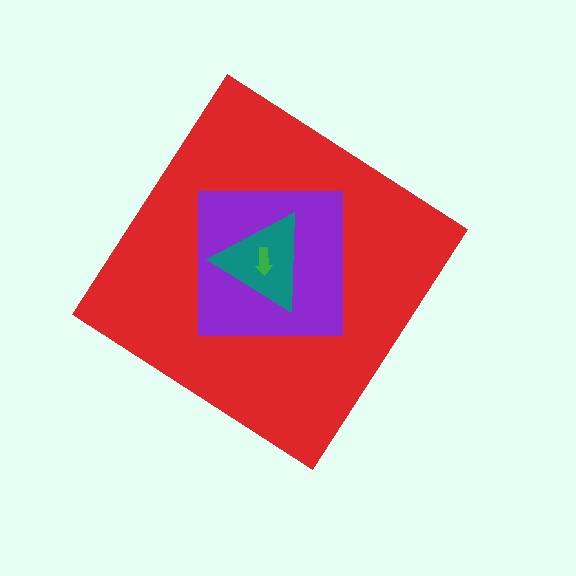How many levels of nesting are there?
4.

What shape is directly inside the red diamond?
The purple square.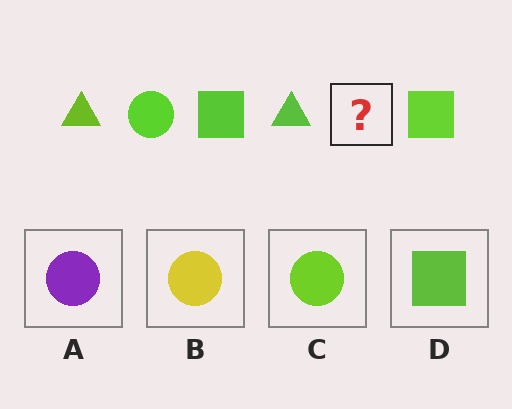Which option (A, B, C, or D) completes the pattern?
C.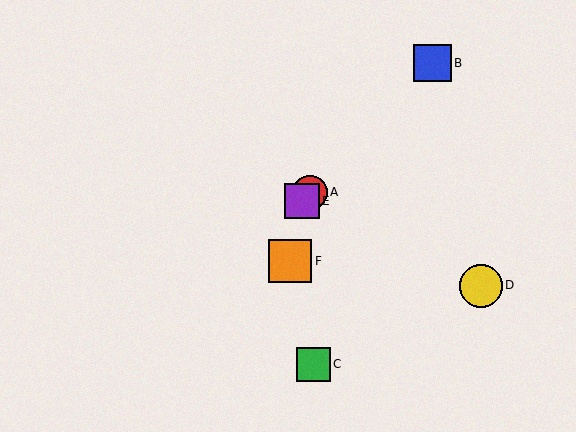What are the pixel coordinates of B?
Object B is at (432, 63).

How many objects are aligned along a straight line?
3 objects (A, B, E) are aligned along a straight line.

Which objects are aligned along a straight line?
Objects A, B, E are aligned along a straight line.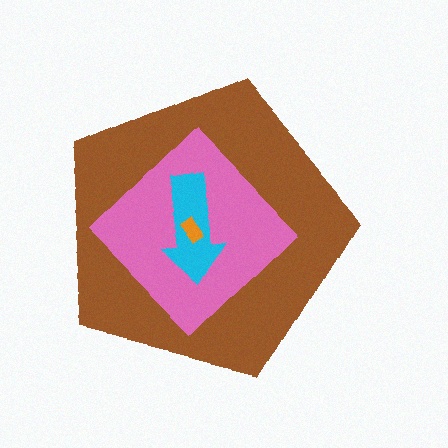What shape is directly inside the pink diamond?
The cyan arrow.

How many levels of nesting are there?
4.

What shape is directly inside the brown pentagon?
The pink diamond.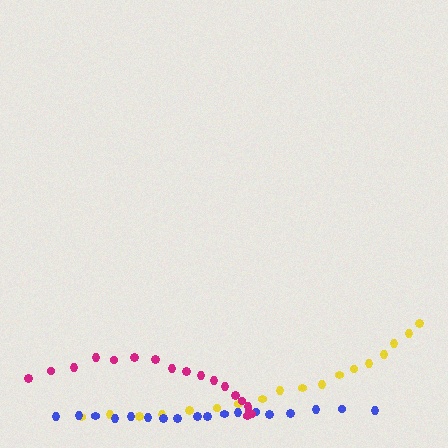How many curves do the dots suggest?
There are 3 distinct paths.